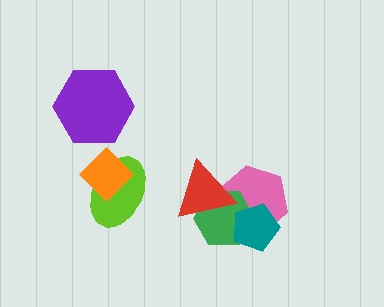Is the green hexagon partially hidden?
Yes, it is partially covered by another shape.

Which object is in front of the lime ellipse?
The orange diamond is in front of the lime ellipse.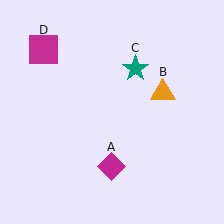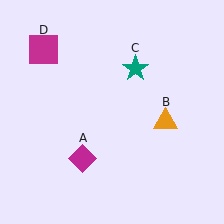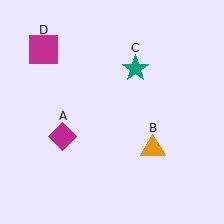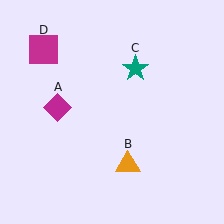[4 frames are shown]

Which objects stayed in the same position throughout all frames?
Teal star (object C) and magenta square (object D) remained stationary.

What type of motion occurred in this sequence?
The magenta diamond (object A), orange triangle (object B) rotated clockwise around the center of the scene.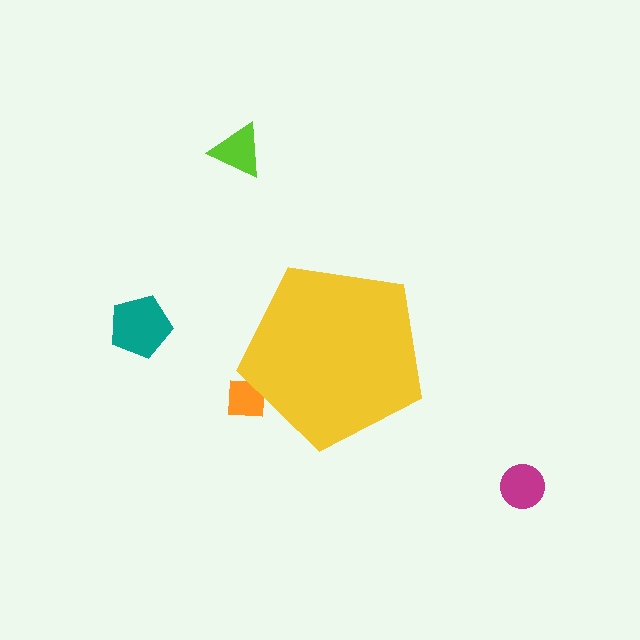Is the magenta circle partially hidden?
No, the magenta circle is fully visible.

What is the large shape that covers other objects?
A yellow pentagon.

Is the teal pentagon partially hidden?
No, the teal pentagon is fully visible.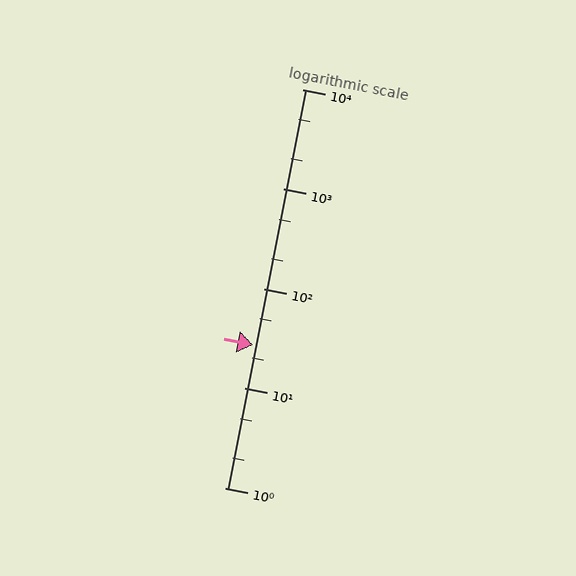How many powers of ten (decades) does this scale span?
The scale spans 4 decades, from 1 to 10000.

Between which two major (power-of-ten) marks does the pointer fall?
The pointer is between 10 and 100.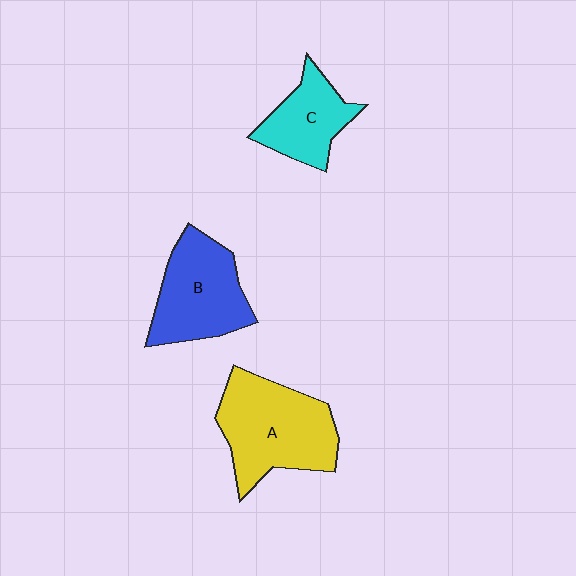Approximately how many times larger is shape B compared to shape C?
Approximately 1.4 times.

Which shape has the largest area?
Shape A (yellow).